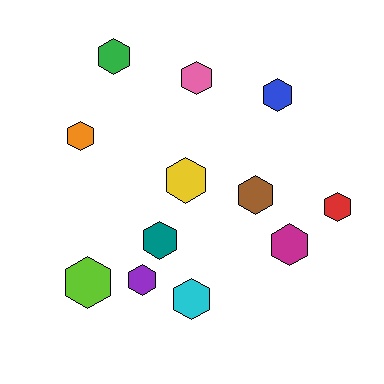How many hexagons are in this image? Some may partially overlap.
There are 12 hexagons.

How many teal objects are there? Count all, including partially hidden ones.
There is 1 teal object.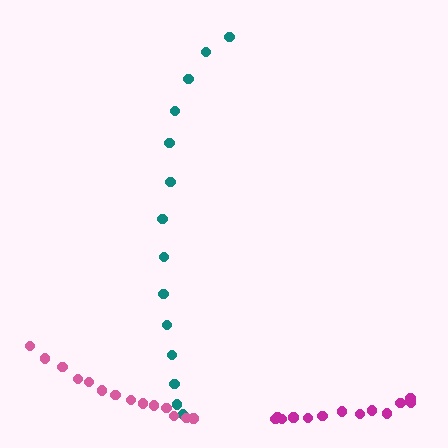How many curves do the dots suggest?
There are 3 distinct paths.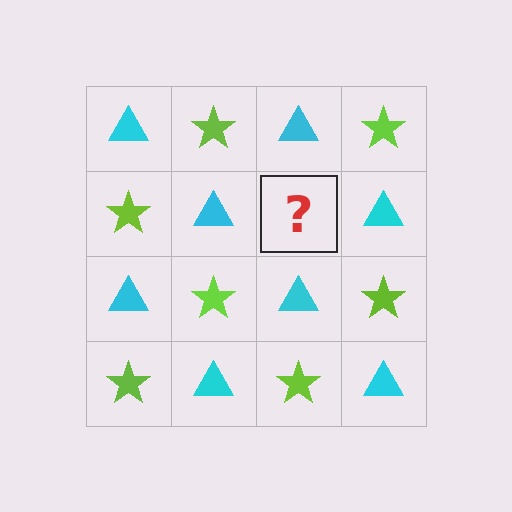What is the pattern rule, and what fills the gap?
The rule is that it alternates cyan triangle and lime star in a checkerboard pattern. The gap should be filled with a lime star.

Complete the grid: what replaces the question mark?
The question mark should be replaced with a lime star.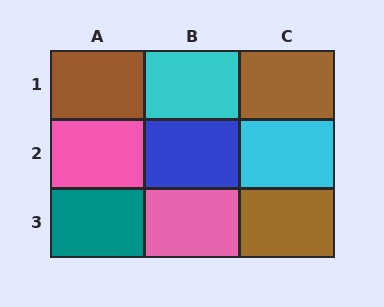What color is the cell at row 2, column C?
Cyan.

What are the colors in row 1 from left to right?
Brown, cyan, brown.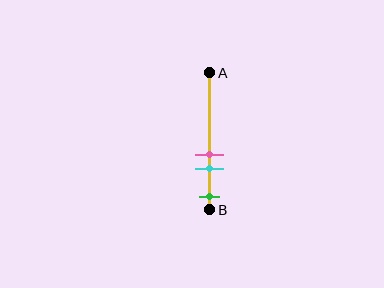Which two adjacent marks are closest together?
The pink and cyan marks are the closest adjacent pair.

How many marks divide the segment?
There are 3 marks dividing the segment.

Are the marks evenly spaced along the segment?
No, the marks are not evenly spaced.